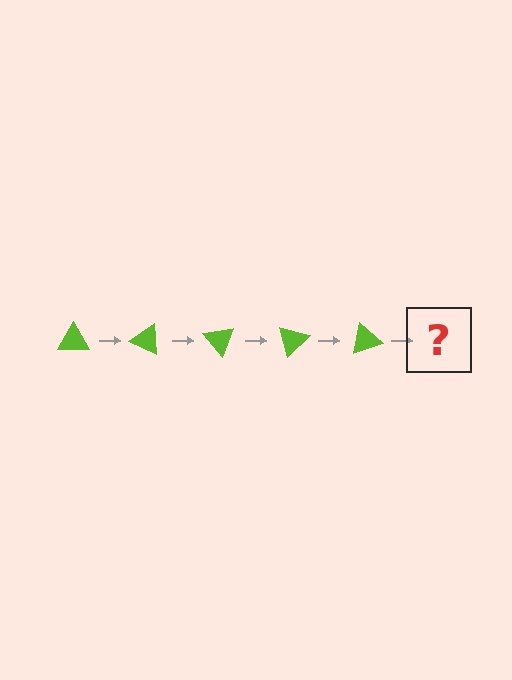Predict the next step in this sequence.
The next step is a lime triangle rotated 125 degrees.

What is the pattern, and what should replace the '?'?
The pattern is that the triangle rotates 25 degrees each step. The '?' should be a lime triangle rotated 125 degrees.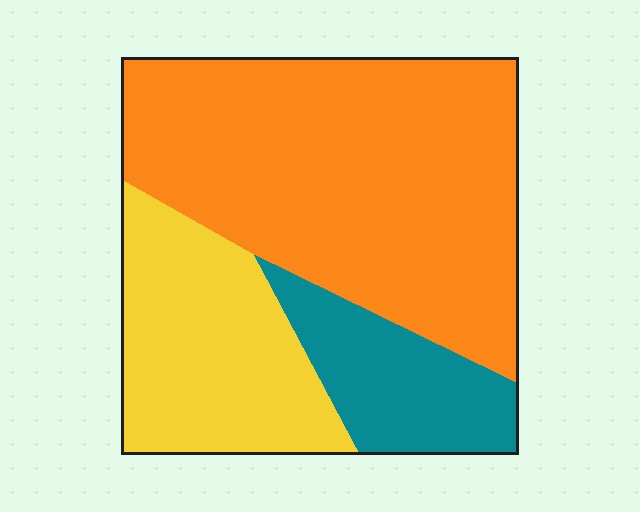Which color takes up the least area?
Teal, at roughly 15%.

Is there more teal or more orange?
Orange.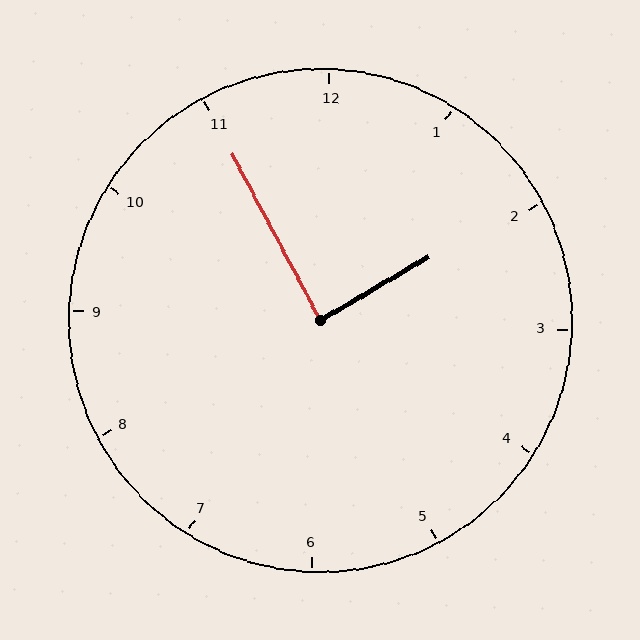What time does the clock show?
1:55.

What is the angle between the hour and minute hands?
Approximately 88 degrees.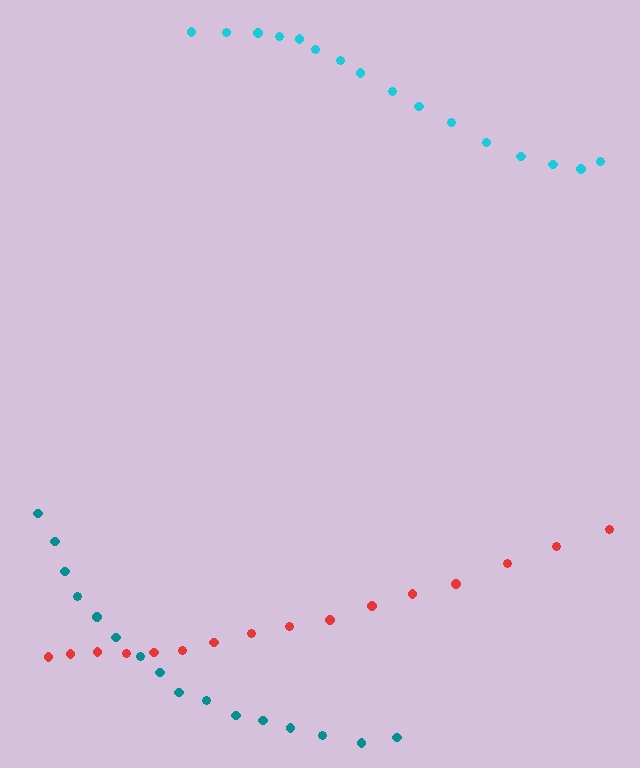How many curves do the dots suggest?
There are 3 distinct paths.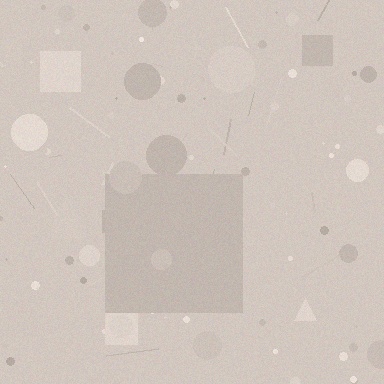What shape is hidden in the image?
A square is hidden in the image.